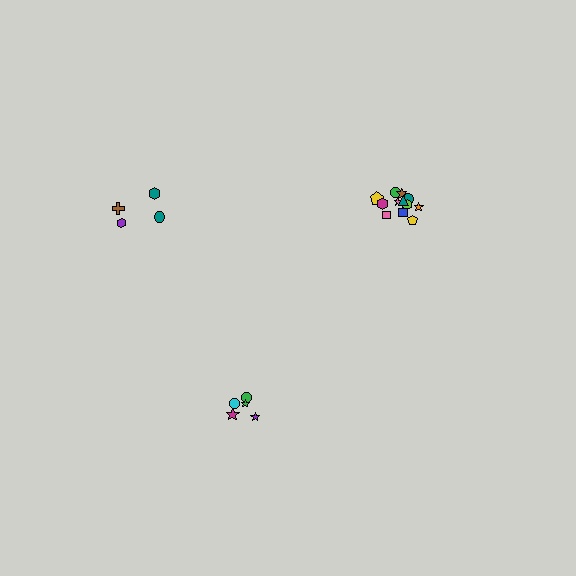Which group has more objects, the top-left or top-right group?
The top-right group.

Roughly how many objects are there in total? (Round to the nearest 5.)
Roughly 20 objects in total.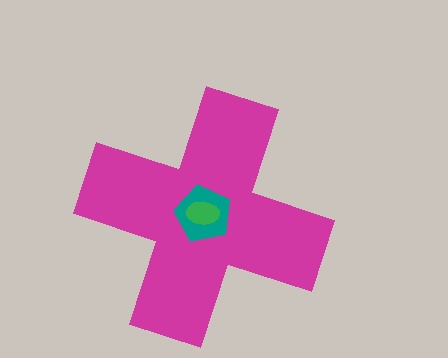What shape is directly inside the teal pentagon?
The green ellipse.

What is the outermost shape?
The magenta cross.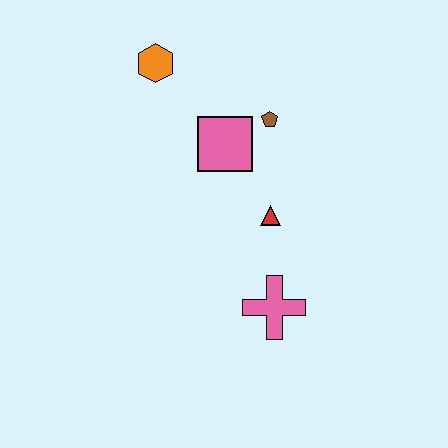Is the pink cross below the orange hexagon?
Yes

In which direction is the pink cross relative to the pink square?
The pink cross is below the pink square.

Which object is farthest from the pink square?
The pink cross is farthest from the pink square.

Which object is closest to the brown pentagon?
The pink square is closest to the brown pentagon.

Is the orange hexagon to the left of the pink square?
Yes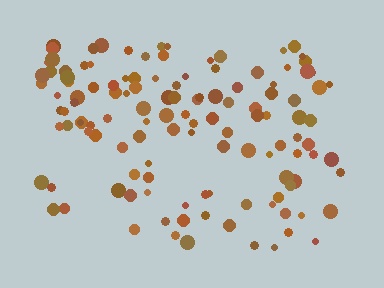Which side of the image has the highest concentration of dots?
The top.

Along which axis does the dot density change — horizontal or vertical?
Vertical.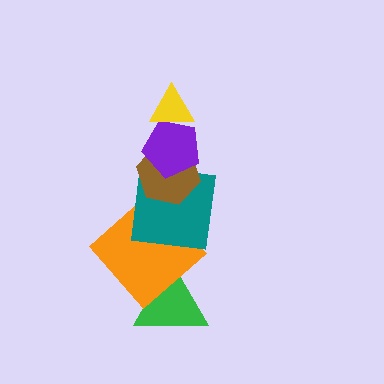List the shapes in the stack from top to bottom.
From top to bottom: the yellow triangle, the purple pentagon, the brown hexagon, the teal square, the orange diamond, the green triangle.